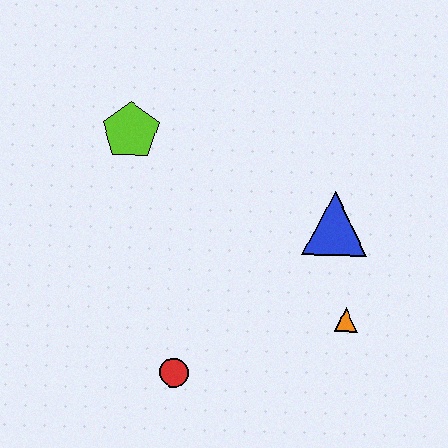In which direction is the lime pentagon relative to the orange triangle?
The lime pentagon is to the left of the orange triangle.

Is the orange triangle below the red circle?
No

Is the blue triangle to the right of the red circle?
Yes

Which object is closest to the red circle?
The orange triangle is closest to the red circle.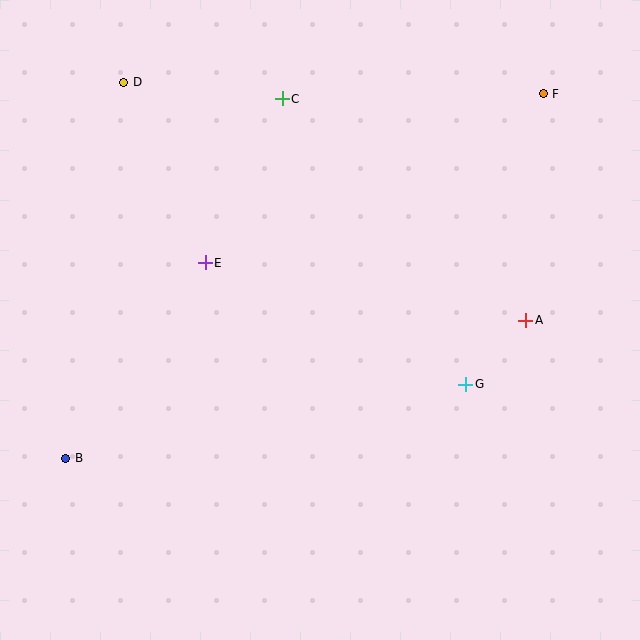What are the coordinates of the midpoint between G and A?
The midpoint between G and A is at (496, 352).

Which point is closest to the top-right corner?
Point F is closest to the top-right corner.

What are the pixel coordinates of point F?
Point F is at (543, 94).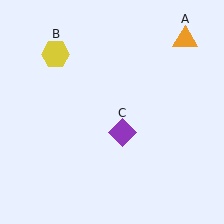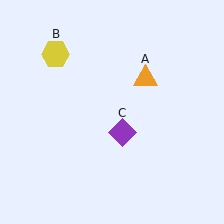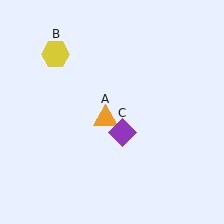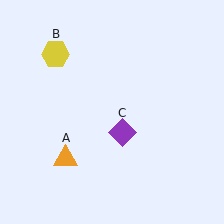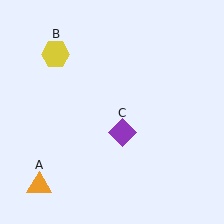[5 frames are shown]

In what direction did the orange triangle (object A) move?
The orange triangle (object A) moved down and to the left.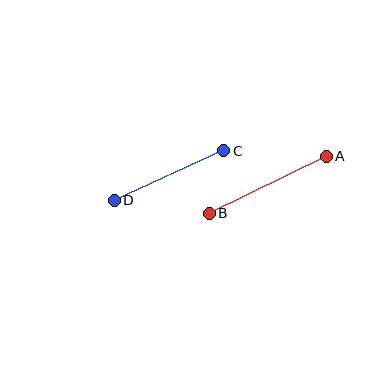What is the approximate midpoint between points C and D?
The midpoint is at approximately (169, 176) pixels.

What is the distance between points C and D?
The distance is approximately 120 pixels.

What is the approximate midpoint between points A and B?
The midpoint is at approximately (268, 185) pixels.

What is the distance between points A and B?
The distance is approximately 130 pixels.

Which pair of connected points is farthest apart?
Points A and B are farthest apart.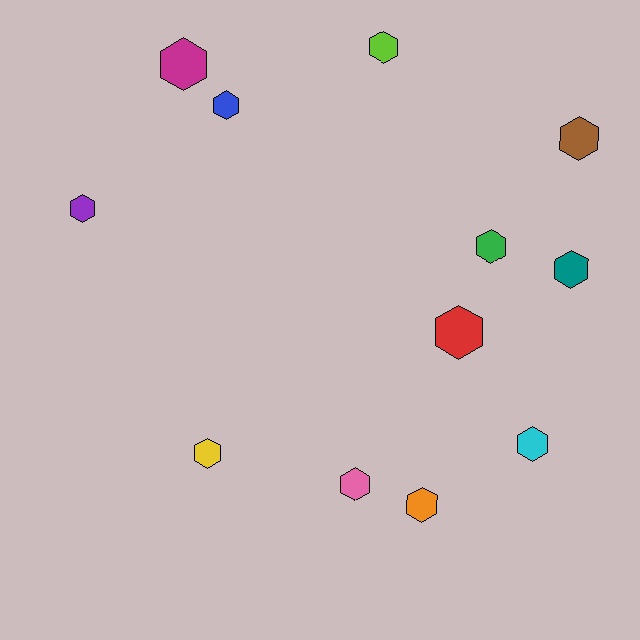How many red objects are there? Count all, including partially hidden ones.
There is 1 red object.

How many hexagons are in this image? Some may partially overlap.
There are 12 hexagons.